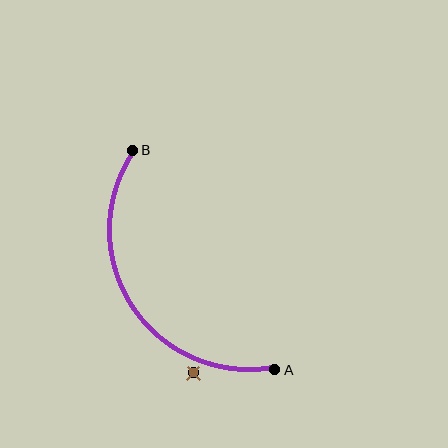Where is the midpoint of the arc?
The arc midpoint is the point on the curve farthest from the straight line joining A and B. It sits to the left of that line.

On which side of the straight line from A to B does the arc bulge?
The arc bulges to the left of the straight line connecting A and B.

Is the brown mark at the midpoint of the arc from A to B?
No — the brown mark does not lie on the arc at all. It sits slightly outside the curve.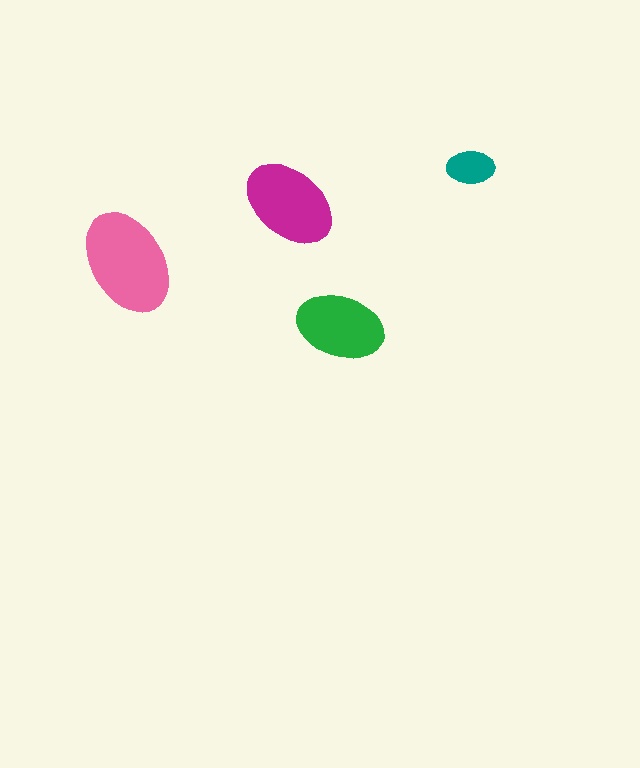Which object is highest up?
The teal ellipse is topmost.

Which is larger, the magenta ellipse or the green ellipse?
The magenta one.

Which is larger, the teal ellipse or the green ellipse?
The green one.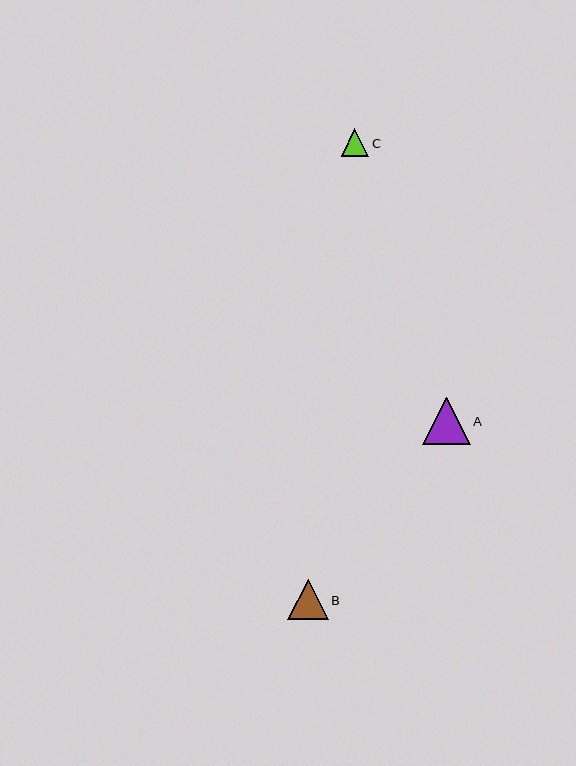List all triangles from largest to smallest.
From largest to smallest: A, B, C.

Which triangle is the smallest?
Triangle C is the smallest with a size of approximately 27 pixels.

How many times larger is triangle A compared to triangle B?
Triangle A is approximately 1.2 times the size of triangle B.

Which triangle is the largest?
Triangle A is the largest with a size of approximately 47 pixels.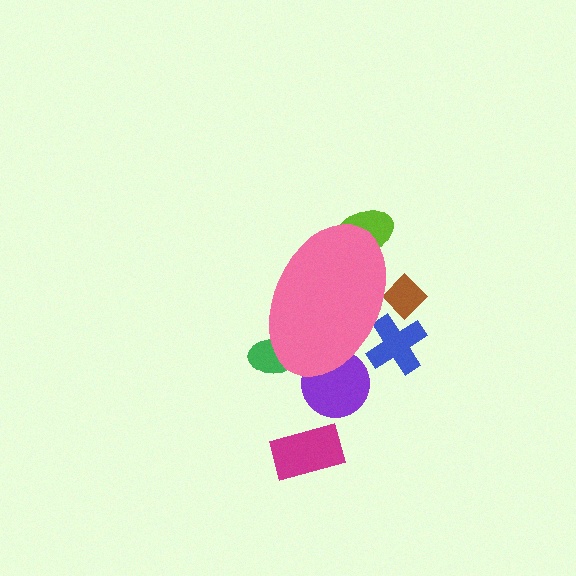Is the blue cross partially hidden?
Yes, the blue cross is partially hidden behind the pink ellipse.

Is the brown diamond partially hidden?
Yes, the brown diamond is partially hidden behind the pink ellipse.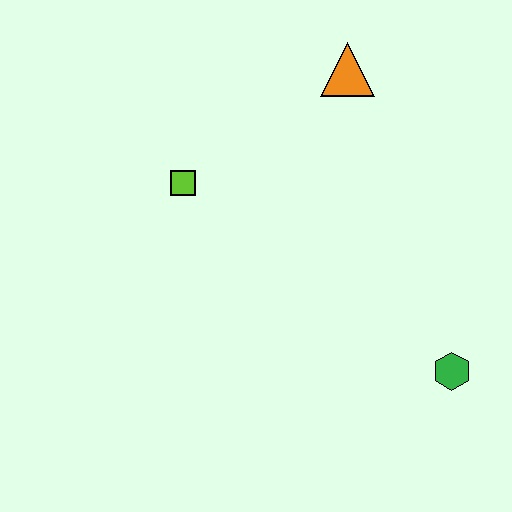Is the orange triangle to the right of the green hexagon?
No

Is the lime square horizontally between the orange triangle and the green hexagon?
No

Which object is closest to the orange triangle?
The lime square is closest to the orange triangle.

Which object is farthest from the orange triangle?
The green hexagon is farthest from the orange triangle.